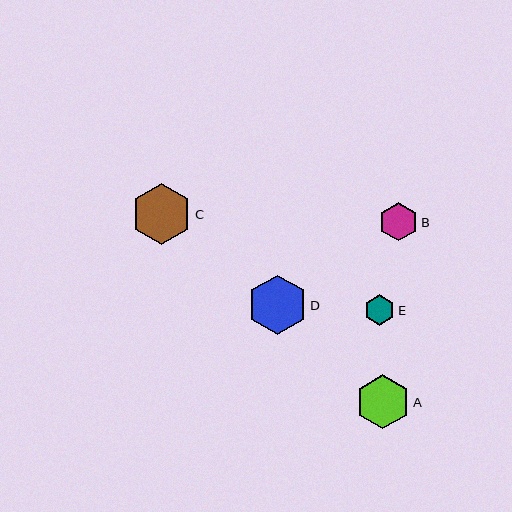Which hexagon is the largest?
Hexagon C is the largest with a size of approximately 61 pixels.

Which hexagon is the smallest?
Hexagon E is the smallest with a size of approximately 31 pixels.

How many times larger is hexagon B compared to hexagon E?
Hexagon B is approximately 1.2 times the size of hexagon E.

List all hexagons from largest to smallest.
From largest to smallest: C, D, A, B, E.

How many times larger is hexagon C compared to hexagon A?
Hexagon C is approximately 1.1 times the size of hexagon A.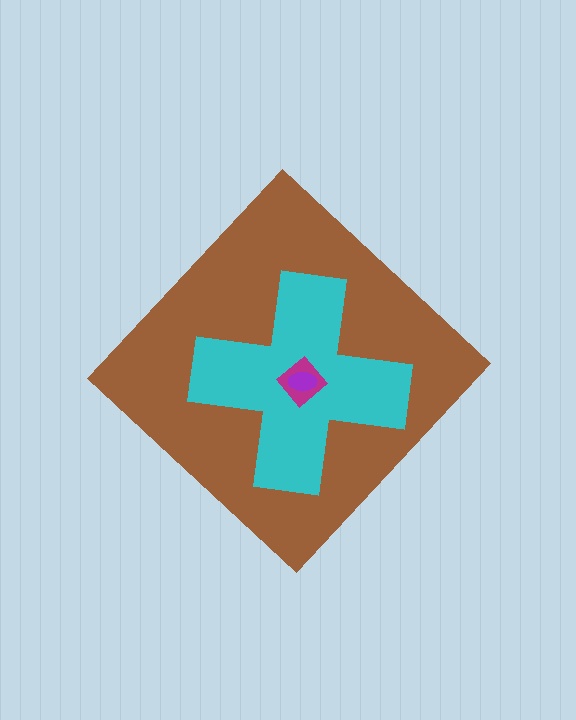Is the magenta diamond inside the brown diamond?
Yes.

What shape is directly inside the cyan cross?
The magenta diamond.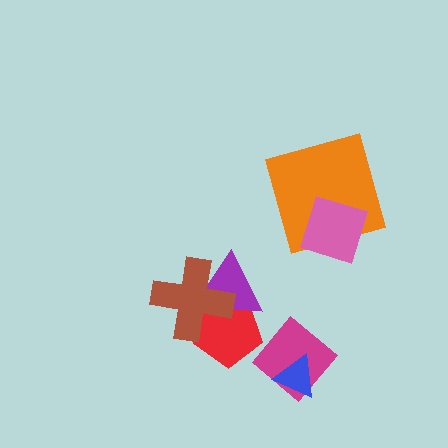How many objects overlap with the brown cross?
2 objects overlap with the brown cross.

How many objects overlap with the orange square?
1 object overlaps with the orange square.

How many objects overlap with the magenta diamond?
1 object overlaps with the magenta diamond.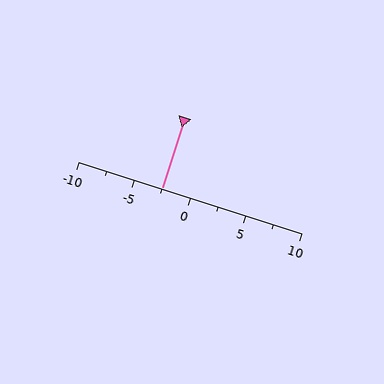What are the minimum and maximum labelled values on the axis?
The axis runs from -10 to 10.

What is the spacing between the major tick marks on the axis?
The major ticks are spaced 5 apart.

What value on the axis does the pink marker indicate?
The marker indicates approximately -2.5.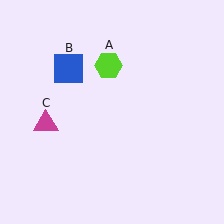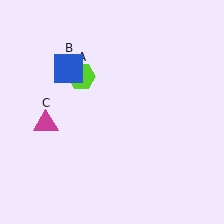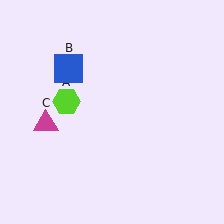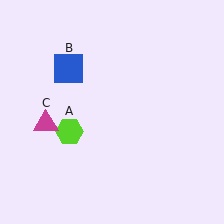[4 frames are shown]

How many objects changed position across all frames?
1 object changed position: lime hexagon (object A).